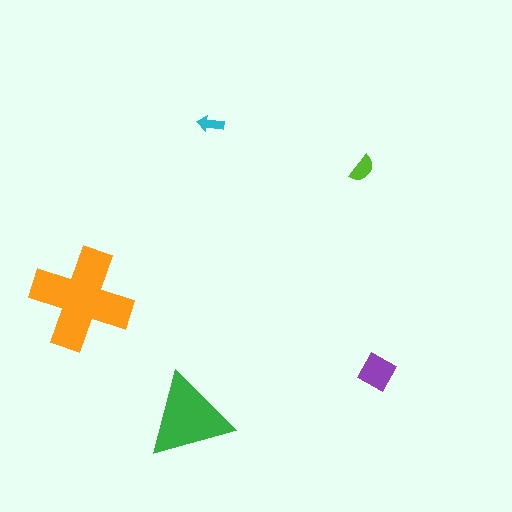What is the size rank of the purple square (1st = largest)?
3rd.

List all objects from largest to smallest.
The orange cross, the green triangle, the purple square, the lime semicircle, the cyan arrow.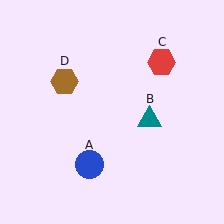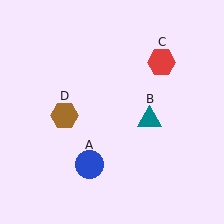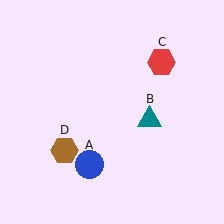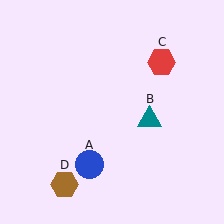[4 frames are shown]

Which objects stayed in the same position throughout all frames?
Blue circle (object A) and teal triangle (object B) and red hexagon (object C) remained stationary.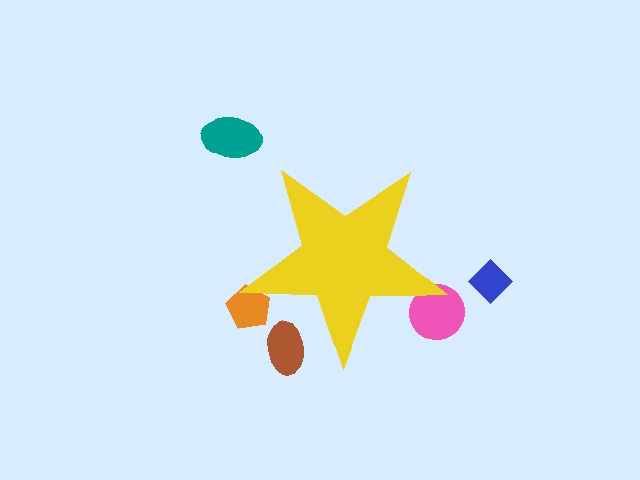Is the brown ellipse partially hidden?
Yes, the brown ellipse is partially hidden behind the yellow star.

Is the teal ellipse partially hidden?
No, the teal ellipse is fully visible.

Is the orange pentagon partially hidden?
Yes, the orange pentagon is partially hidden behind the yellow star.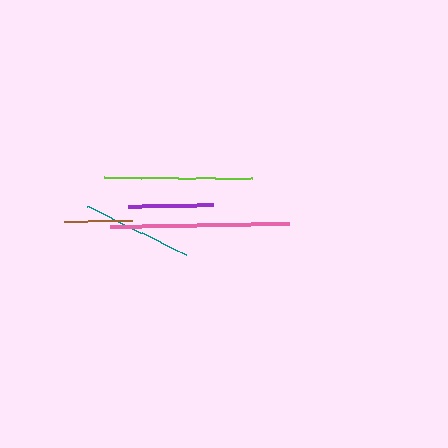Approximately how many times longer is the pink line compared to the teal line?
The pink line is approximately 1.6 times the length of the teal line.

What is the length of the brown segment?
The brown segment is approximately 68 pixels long.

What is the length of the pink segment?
The pink segment is approximately 179 pixels long.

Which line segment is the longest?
The pink line is the longest at approximately 179 pixels.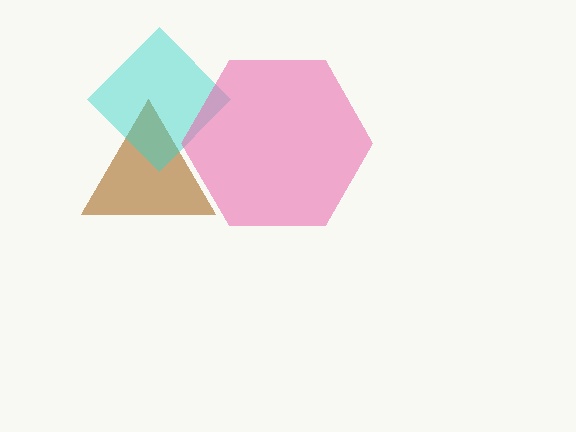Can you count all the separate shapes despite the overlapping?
Yes, there are 3 separate shapes.